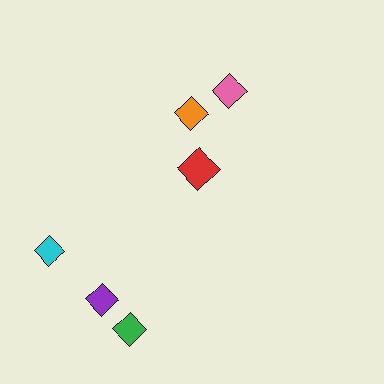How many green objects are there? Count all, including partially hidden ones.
There is 1 green object.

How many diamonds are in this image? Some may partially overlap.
There are 6 diamonds.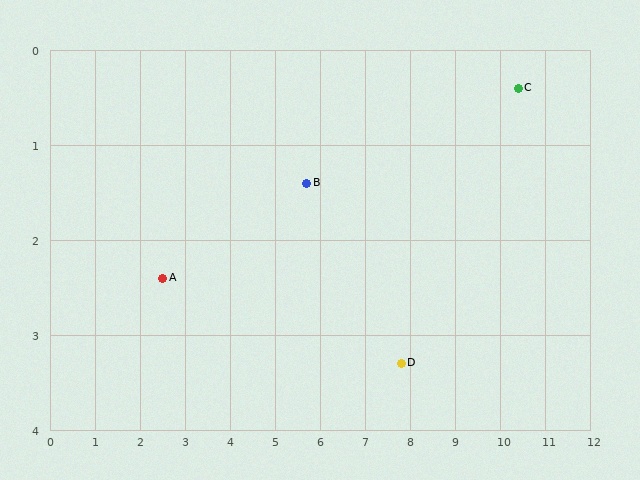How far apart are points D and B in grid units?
Points D and B are about 2.8 grid units apart.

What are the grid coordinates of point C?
Point C is at approximately (10.4, 0.4).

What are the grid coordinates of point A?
Point A is at approximately (2.5, 2.4).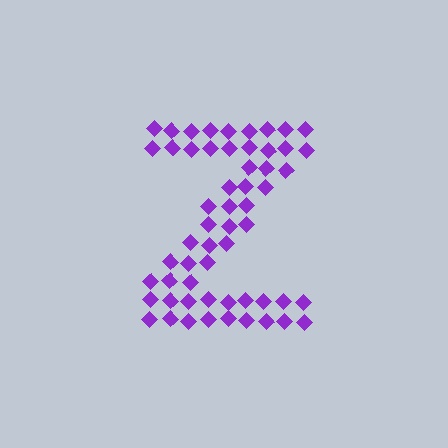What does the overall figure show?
The overall figure shows the letter Z.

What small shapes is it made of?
It is made of small diamonds.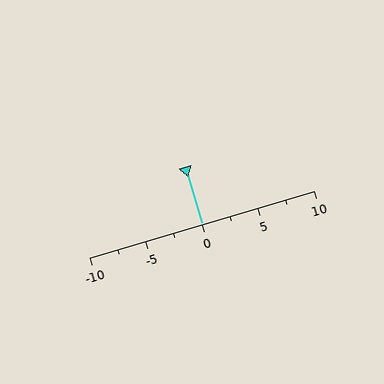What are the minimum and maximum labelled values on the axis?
The axis runs from -10 to 10.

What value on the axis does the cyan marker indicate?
The marker indicates approximately 0.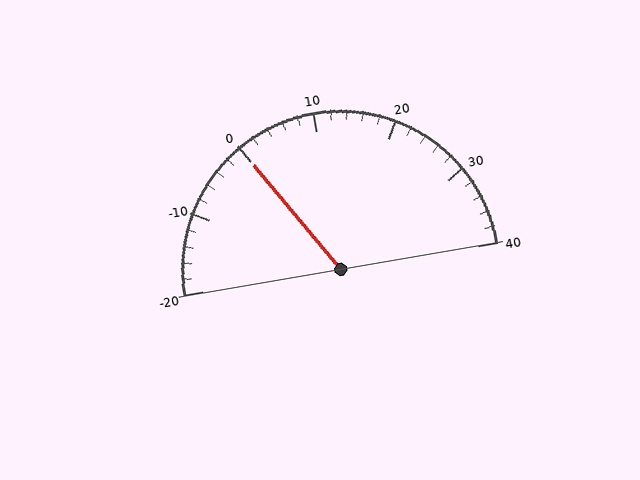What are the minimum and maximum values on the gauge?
The gauge ranges from -20 to 40.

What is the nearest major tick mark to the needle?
The nearest major tick mark is 0.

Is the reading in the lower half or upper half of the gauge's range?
The reading is in the lower half of the range (-20 to 40).